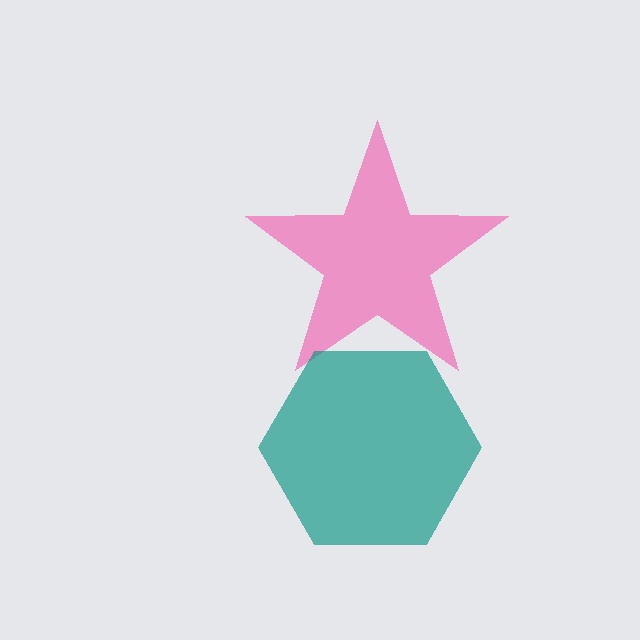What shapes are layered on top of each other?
The layered shapes are: a pink star, a teal hexagon.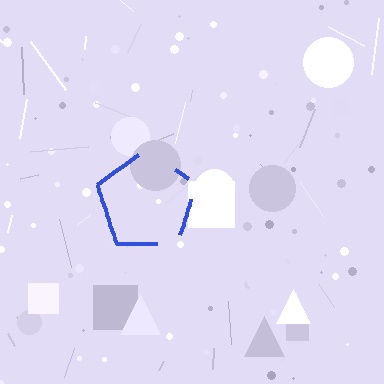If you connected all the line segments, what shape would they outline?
They would outline a pentagon.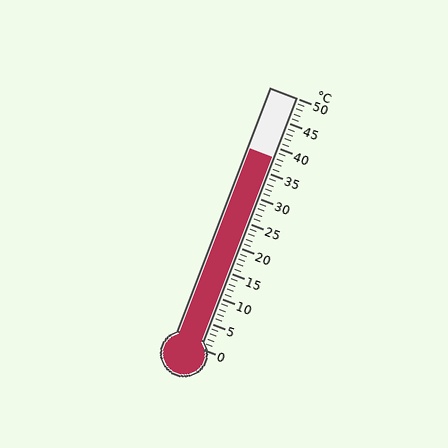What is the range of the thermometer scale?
The thermometer scale ranges from 0°C to 50°C.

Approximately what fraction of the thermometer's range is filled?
The thermometer is filled to approximately 75% of its range.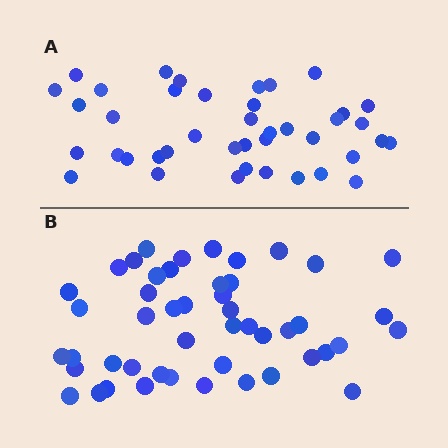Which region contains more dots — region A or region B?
Region B (the bottom region) has more dots.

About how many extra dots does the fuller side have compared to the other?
Region B has roughly 8 or so more dots than region A.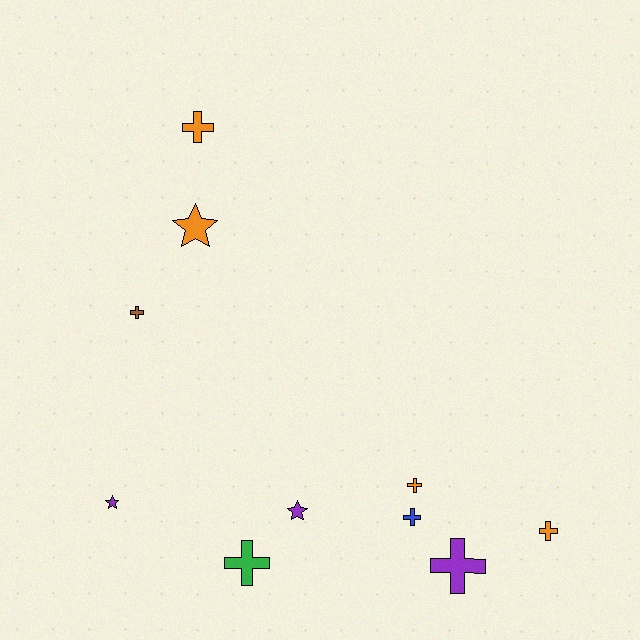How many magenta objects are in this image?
There are no magenta objects.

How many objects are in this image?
There are 10 objects.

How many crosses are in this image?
There are 7 crosses.